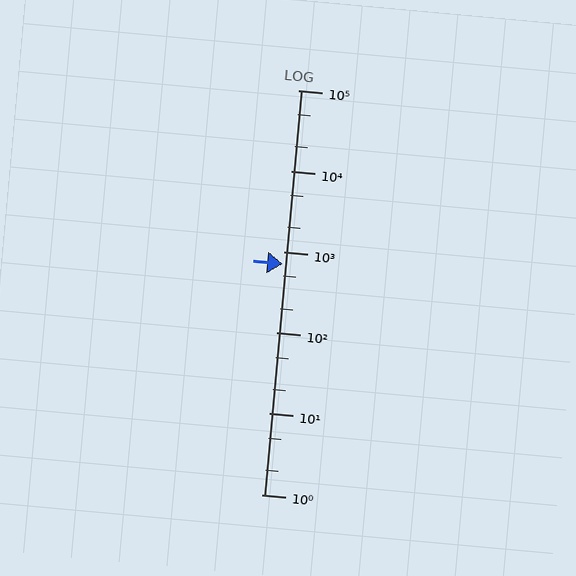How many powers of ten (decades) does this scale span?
The scale spans 5 decades, from 1 to 100000.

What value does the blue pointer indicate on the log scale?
The pointer indicates approximately 700.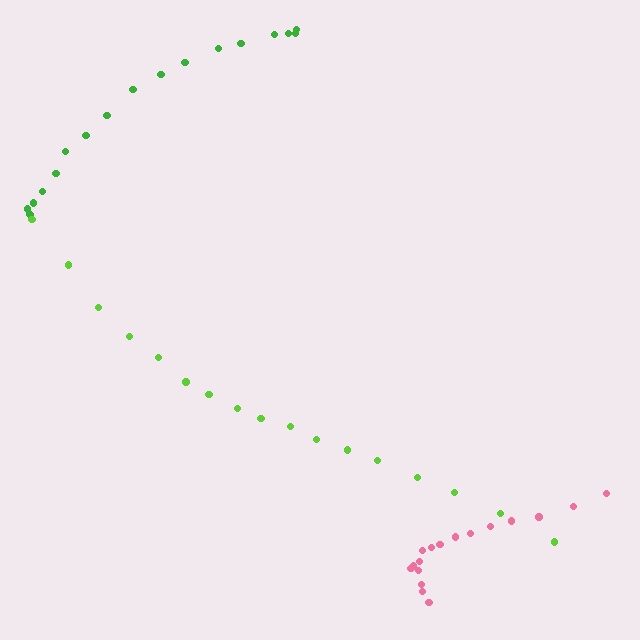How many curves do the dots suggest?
There are 3 distinct paths.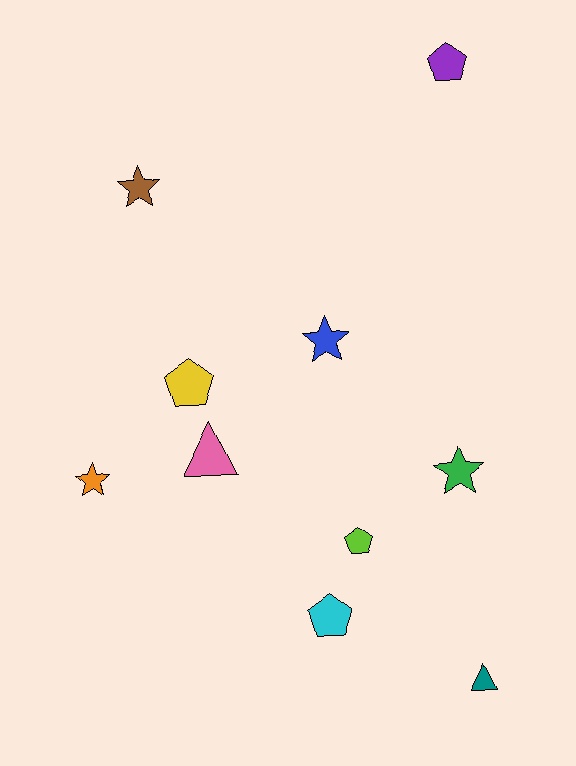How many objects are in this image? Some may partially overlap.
There are 10 objects.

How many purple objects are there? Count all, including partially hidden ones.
There is 1 purple object.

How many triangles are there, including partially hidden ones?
There are 2 triangles.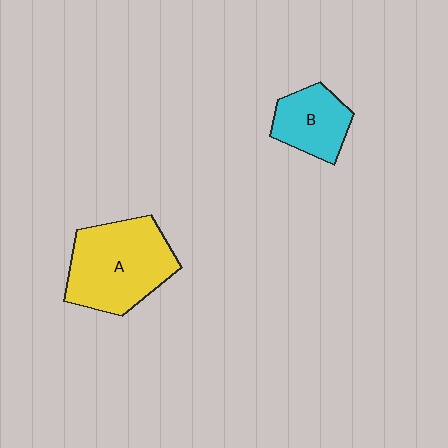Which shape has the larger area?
Shape A (yellow).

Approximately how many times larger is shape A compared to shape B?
Approximately 1.8 times.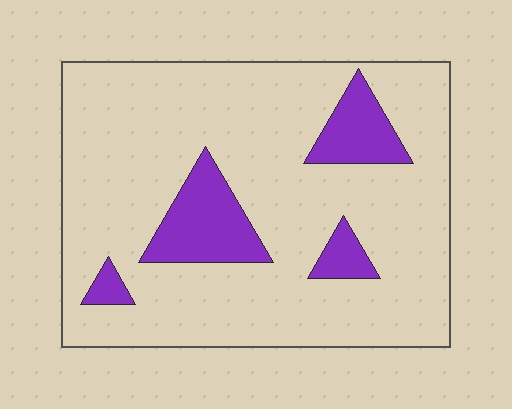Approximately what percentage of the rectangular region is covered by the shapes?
Approximately 15%.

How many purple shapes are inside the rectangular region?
4.